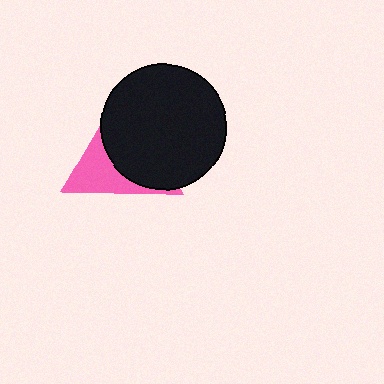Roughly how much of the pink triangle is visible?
A small part of it is visible (roughly 39%).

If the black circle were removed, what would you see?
You would see the complete pink triangle.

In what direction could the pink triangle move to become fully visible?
The pink triangle could move left. That would shift it out from behind the black circle entirely.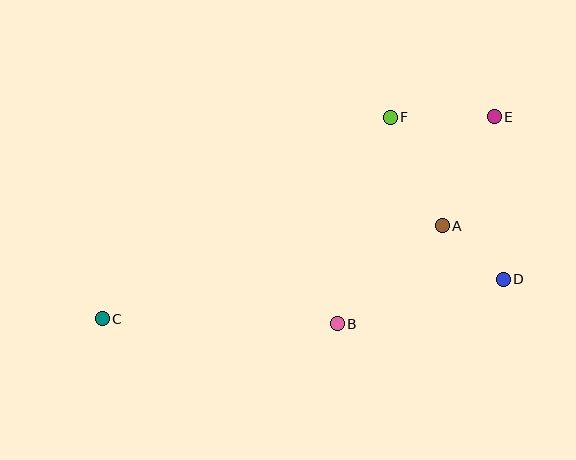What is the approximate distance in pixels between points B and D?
The distance between B and D is approximately 172 pixels.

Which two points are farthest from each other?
Points C and E are farthest from each other.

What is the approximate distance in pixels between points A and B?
The distance between A and B is approximately 144 pixels.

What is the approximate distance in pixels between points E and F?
The distance between E and F is approximately 104 pixels.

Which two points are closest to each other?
Points A and D are closest to each other.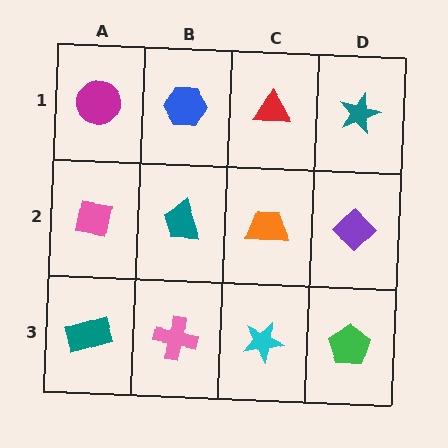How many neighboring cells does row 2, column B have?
4.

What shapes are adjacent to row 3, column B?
A teal trapezoid (row 2, column B), a teal rectangle (row 3, column A), a cyan star (row 3, column C).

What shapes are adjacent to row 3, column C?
An orange trapezoid (row 2, column C), a pink cross (row 3, column B), a green pentagon (row 3, column D).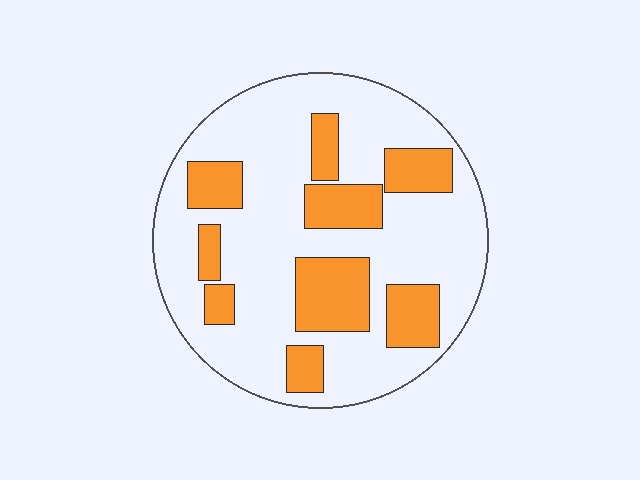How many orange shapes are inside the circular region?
9.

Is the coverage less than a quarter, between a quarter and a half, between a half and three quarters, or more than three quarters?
Between a quarter and a half.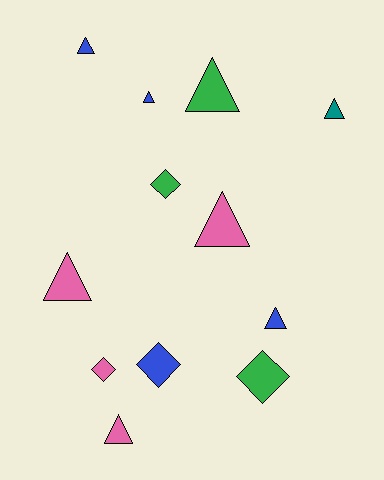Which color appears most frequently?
Pink, with 4 objects.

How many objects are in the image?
There are 12 objects.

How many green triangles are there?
There is 1 green triangle.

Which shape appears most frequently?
Triangle, with 8 objects.